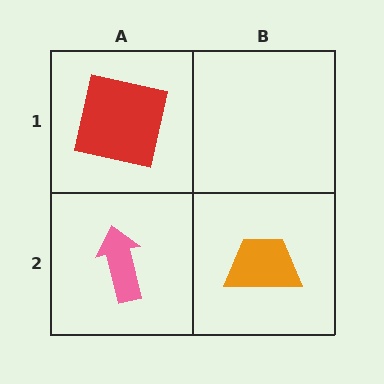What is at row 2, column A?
A pink arrow.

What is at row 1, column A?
A red square.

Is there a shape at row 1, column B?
No, that cell is empty.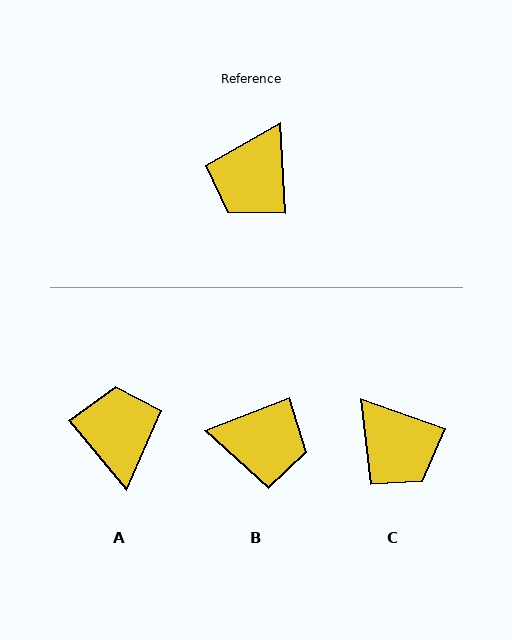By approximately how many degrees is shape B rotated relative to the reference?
Approximately 108 degrees counter-clockwise.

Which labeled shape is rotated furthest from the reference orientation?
A, about 143 degrees away.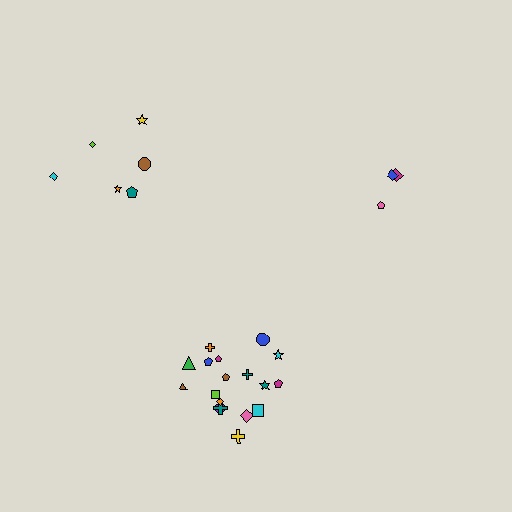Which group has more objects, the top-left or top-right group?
The top-left group.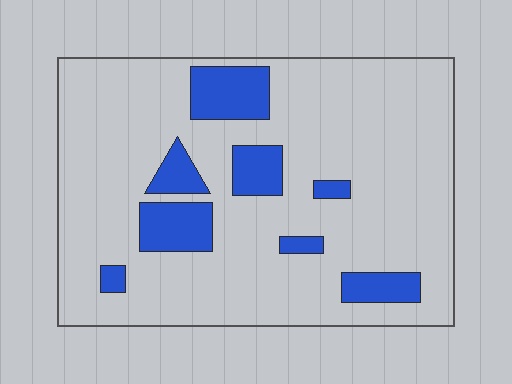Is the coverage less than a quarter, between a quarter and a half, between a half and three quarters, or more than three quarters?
Less than a quarter.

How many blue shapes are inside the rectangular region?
8.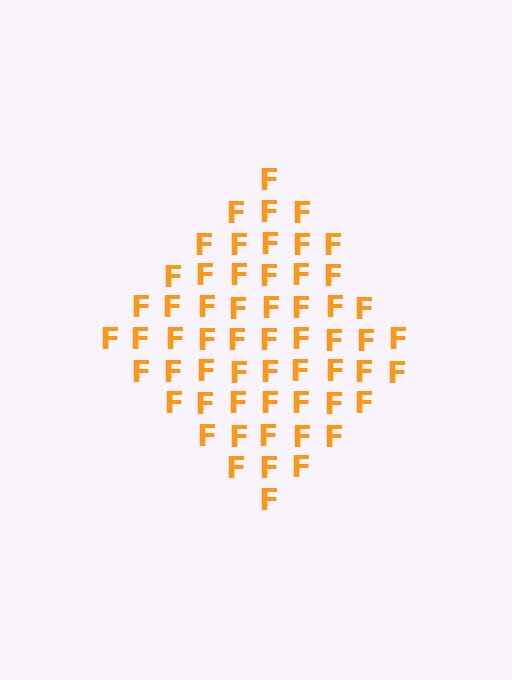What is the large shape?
The large shape is a diamond.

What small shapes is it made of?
It is made of small letter F's.